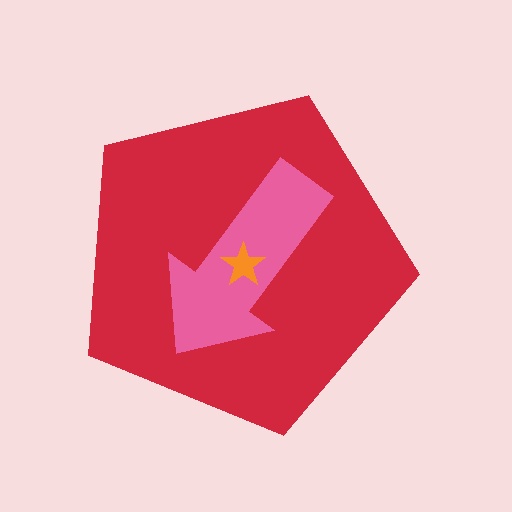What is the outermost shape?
The red pentagon.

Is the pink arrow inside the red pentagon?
Yes.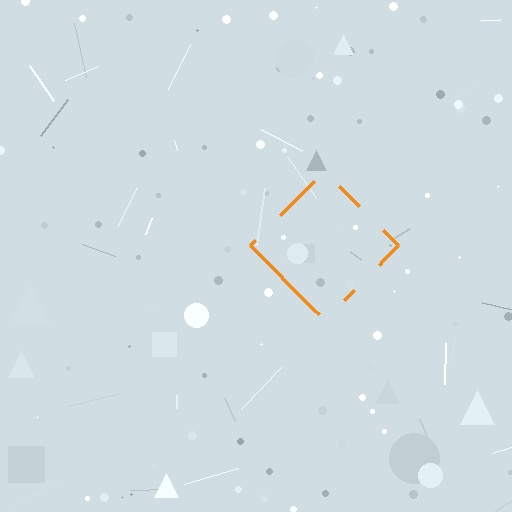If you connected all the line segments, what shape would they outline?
They would outline a diamond.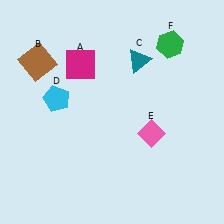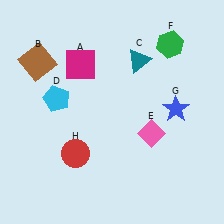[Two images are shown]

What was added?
A blue star (G), a red circle (H) were added in Image 2.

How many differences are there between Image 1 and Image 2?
There are 2 differences between the two images.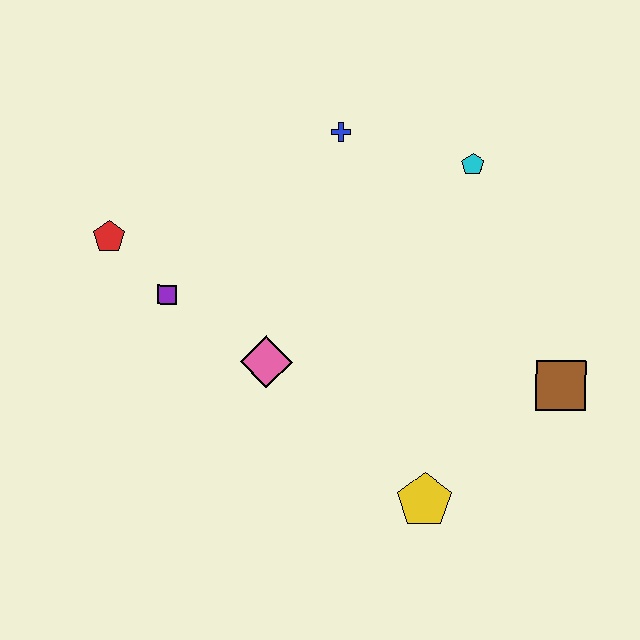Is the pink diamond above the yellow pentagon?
Yes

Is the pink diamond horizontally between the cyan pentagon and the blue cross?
No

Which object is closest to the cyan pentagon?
The blue cross is closest to the cyan pentagon.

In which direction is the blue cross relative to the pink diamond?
The blue cross is above the pink diamond.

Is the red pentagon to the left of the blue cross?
Yes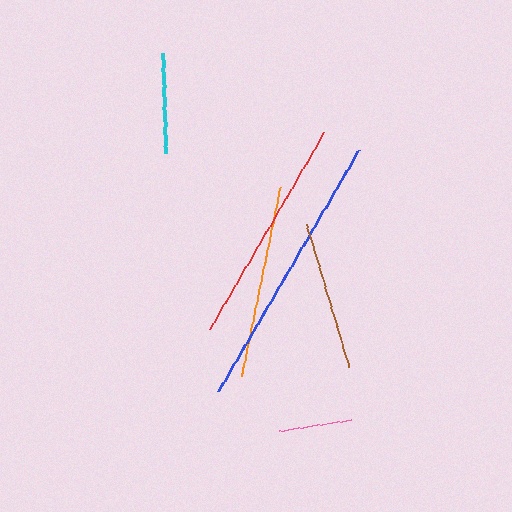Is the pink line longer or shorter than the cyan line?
The cyan line is longer than the pink line.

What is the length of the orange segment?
The orange segment is approximately 194 pixels long.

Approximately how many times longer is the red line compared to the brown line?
The red line is approximately 1.5 times the length of the brown line.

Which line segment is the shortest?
The pink line is the shortest at approximately 73 pixels.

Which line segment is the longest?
The blue line is the longest at approximately 278 pixels.